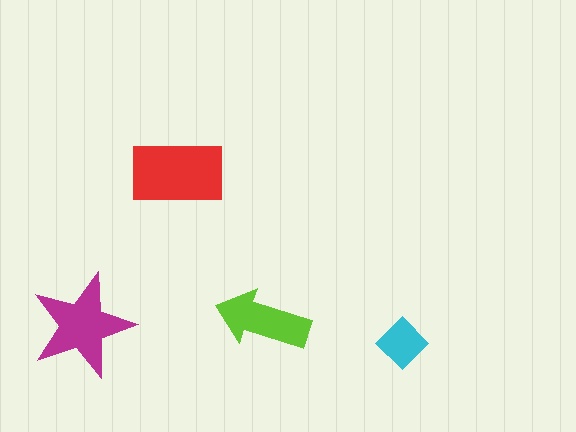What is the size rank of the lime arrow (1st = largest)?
3rd.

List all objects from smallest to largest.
The cyan diamond, the lime arrow, the magenta star, the red rectangle.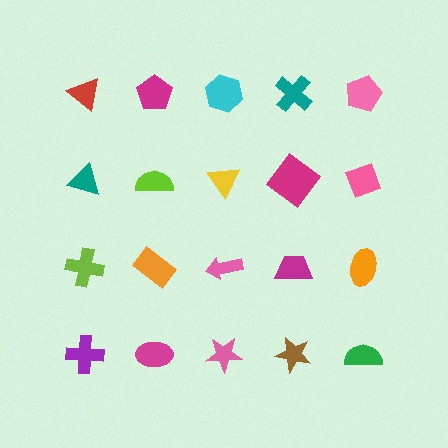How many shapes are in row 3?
5 shapes.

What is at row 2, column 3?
A yellow triangle.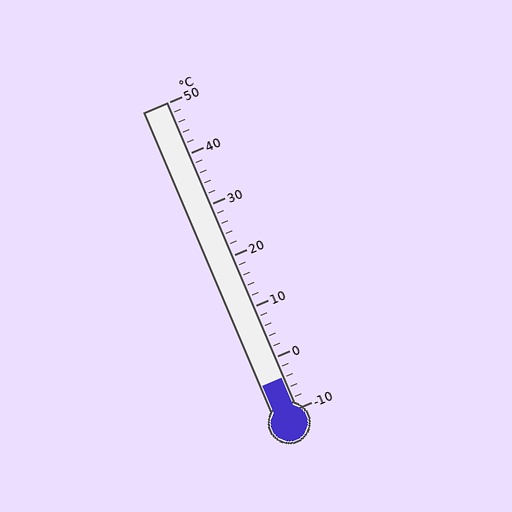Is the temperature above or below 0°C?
The temperature is below 0°C.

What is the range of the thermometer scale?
The thermometer scale ranges from -10°C to 50°C.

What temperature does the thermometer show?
The thermometer shows approximately -4°C.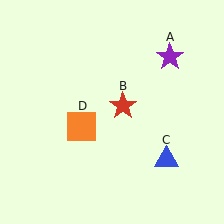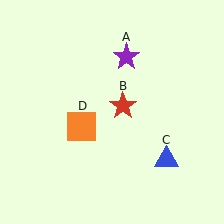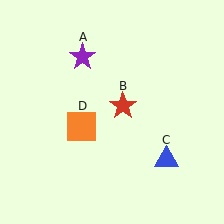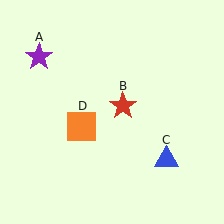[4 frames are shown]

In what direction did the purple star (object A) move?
The purple star (object A) moved left.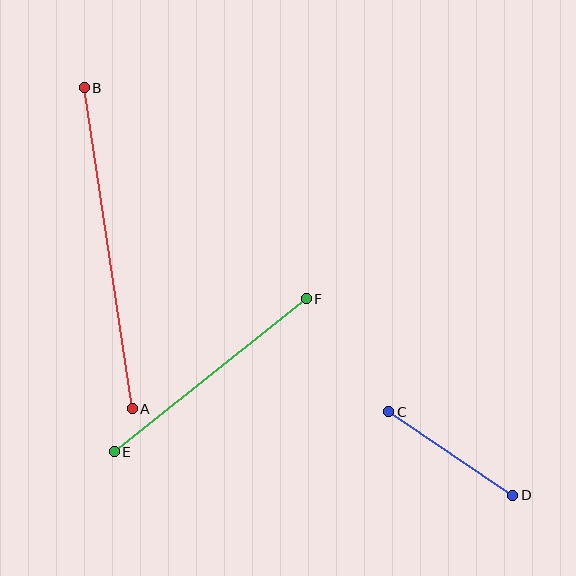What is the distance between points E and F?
The distance is approximately 246 pixels.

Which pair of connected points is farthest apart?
Points A and B are farthest apart.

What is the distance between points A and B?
The distance is approximately 325 pixels.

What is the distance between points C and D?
The distance is approximately 150 pixels.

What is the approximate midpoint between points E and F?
The midpoint is at approximately (210, 375) pixels.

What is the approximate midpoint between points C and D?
The midpoint is at approximately (451, 453) pixels.